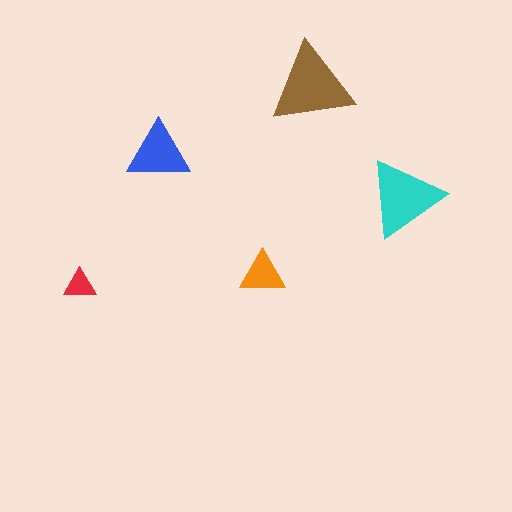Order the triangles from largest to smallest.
the brown one, the cyan one, the blue one, the orange one, the red one.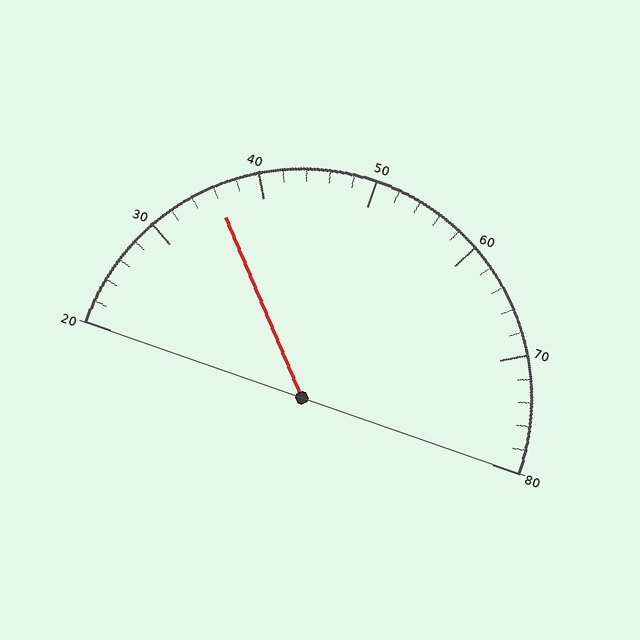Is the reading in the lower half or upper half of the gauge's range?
The reading is in the lower half of the range (20 to 80).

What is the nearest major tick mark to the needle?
The nearest major tick mark is 40.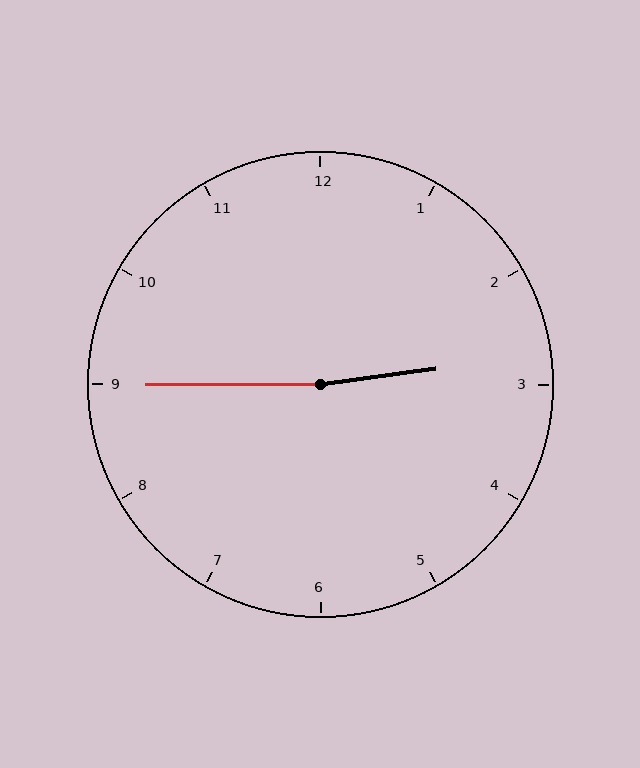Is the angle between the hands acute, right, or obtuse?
It is obtuse.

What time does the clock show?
2:45.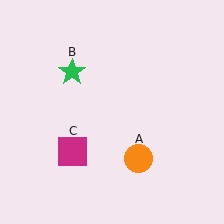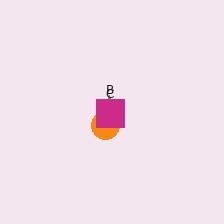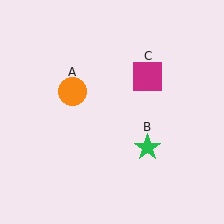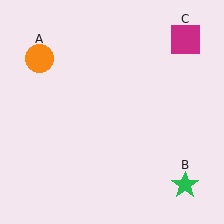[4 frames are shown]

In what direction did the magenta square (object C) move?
The magenta square (object C) moved up and to the right.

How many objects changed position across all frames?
3 objects changed position: orange circle (object A), green star (object B), magenta square (object C).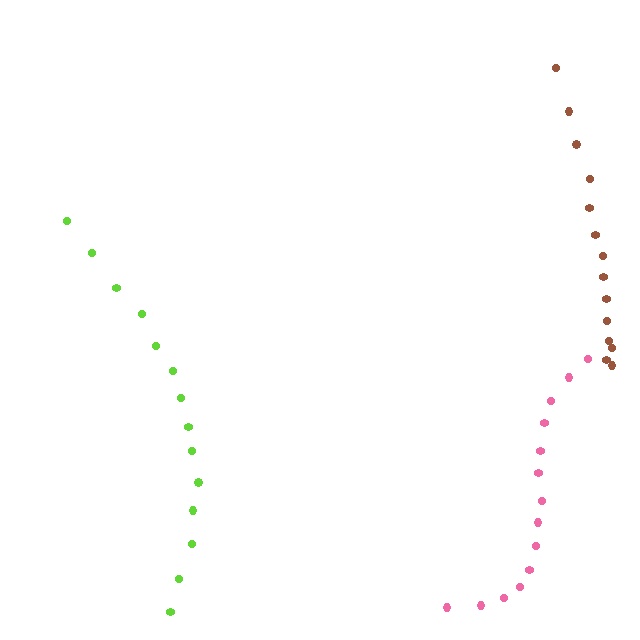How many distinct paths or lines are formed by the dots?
There are 3 distinct paths.